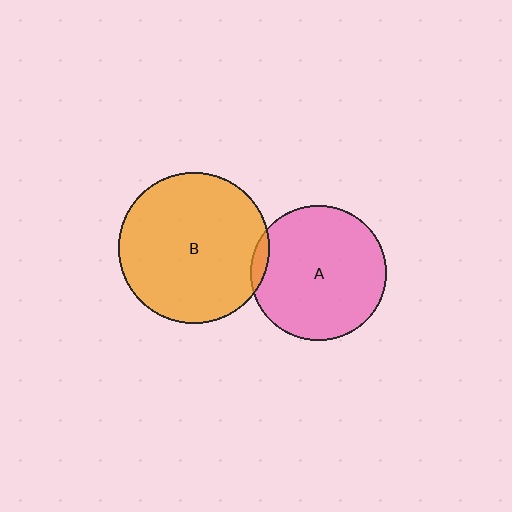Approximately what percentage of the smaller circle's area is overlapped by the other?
Approximately 5%.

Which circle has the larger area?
Circle B (orange).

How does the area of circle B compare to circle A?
Approximately 1.2 times.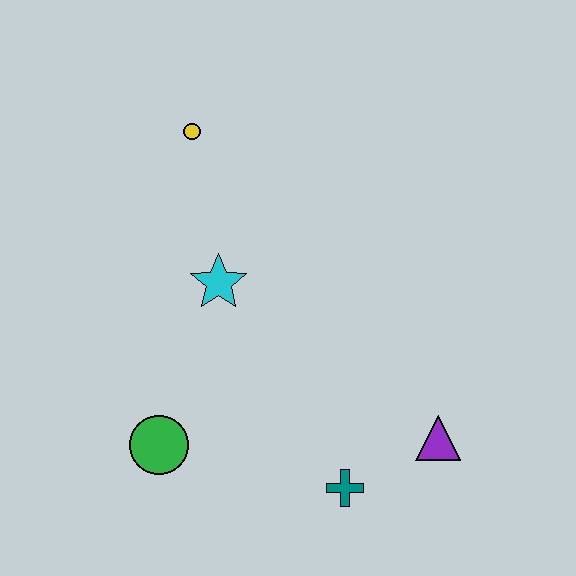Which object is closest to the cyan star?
The yellow circle is closest to the cyan star.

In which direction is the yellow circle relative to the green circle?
The yellow circle is above the green circle.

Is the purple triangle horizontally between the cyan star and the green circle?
No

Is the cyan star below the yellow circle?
Yes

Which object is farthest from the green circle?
The yellow circle is farthest from the green circle.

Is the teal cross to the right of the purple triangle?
No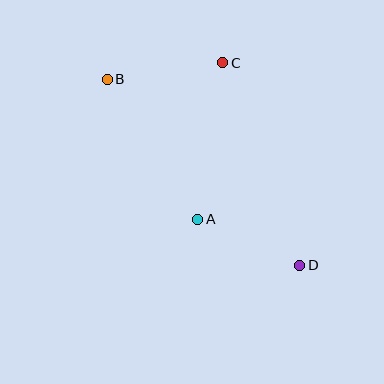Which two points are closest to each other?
Points A and D are closest to each other.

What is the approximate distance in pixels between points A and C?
The distance between A and C is approximately 159 pixels.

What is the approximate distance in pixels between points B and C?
The distance between B and C is approximately 117 pixels.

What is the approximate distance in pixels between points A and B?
The distance between A and B is approximately 167 pixels.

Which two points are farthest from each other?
Points B and D are farthest from each other.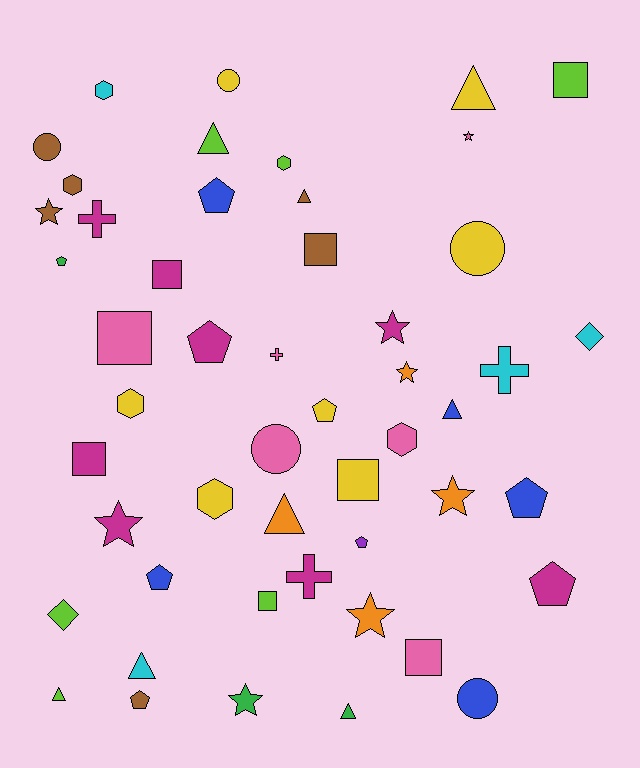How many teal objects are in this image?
There are no teal objects.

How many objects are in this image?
There are 50 objects.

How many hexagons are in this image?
There are 6 hexagons.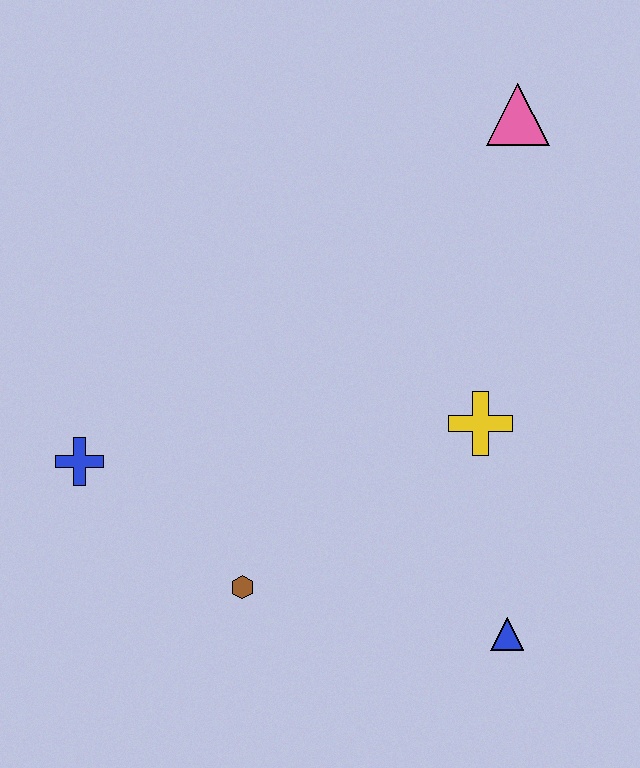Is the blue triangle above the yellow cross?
No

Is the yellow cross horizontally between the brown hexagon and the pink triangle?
Yes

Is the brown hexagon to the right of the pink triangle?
No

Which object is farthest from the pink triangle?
The blue cross is farthest from the pink triangle.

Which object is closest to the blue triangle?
The yellow cross is closest to the blue triangle.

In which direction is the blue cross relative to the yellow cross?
The blue cross is to the left of the yellow cross.